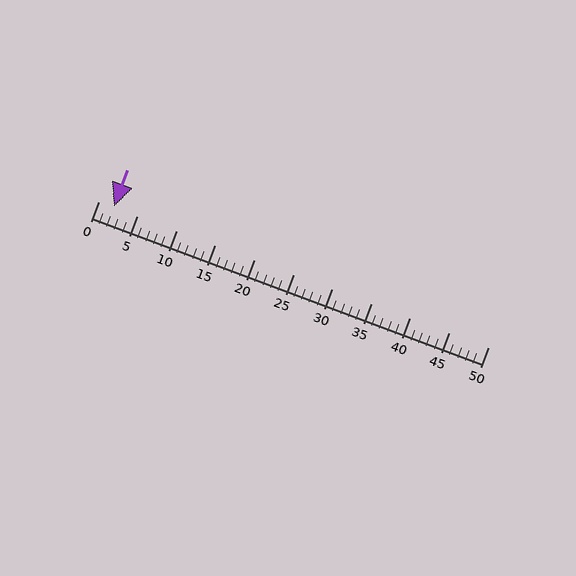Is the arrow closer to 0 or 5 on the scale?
The arrow is closer to 0.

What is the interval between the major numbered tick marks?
The major tick marks are spaced 5 units apart.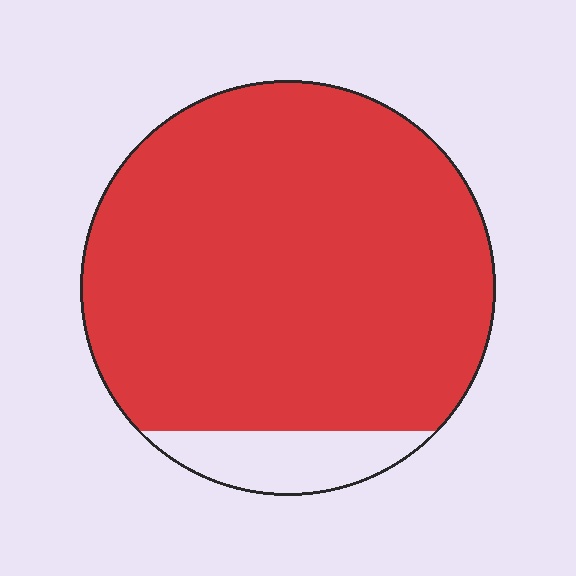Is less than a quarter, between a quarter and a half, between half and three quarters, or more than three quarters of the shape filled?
More than three quarters.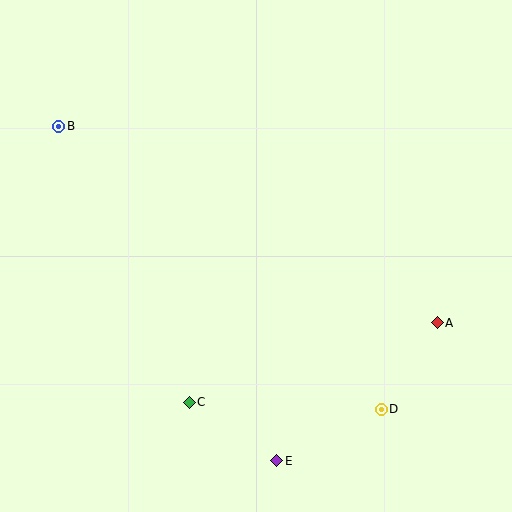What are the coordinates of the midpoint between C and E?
The midpoint between C and E is at (233, 431).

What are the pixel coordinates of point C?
Point C is at (189, 402).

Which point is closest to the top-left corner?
Point B is closest to the top-left corner.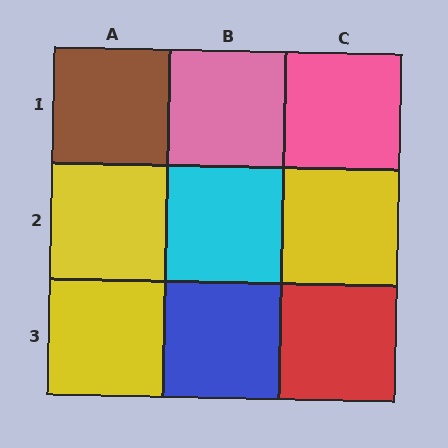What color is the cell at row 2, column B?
Cyan.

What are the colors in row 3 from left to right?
Yellow, blue, red.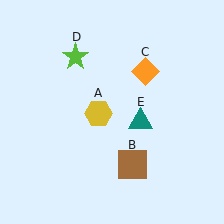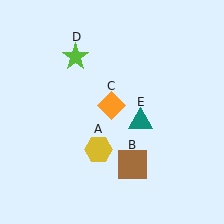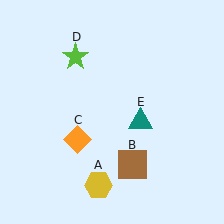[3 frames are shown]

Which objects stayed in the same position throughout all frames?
Brown square (object B) and lime star (object D) and teal triangle (object E) remained stationary.